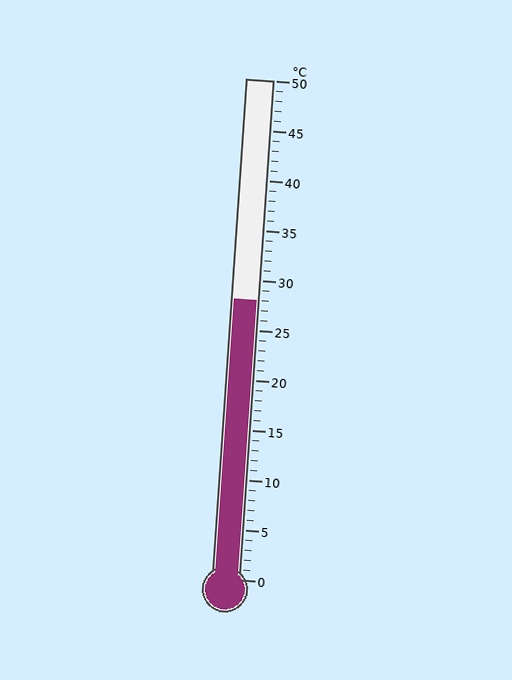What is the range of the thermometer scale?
The thermometer scale ranges from 0°C to 50°C.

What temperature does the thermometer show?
The thermometer shows approximately 28°C.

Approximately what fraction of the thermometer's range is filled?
The thermometer is filled to approximately 55% of its range.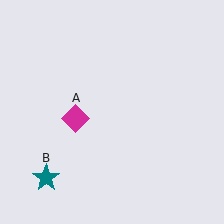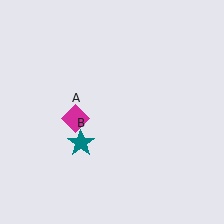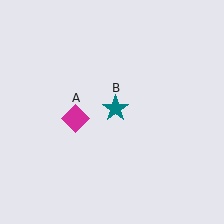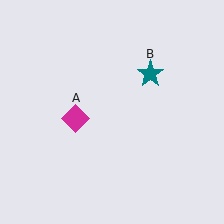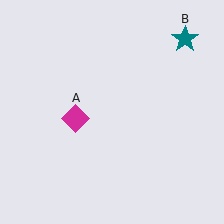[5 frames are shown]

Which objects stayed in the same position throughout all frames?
Magenta diamond (object A) remained stationary.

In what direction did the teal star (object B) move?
The teal star (object B) moved up and to the right.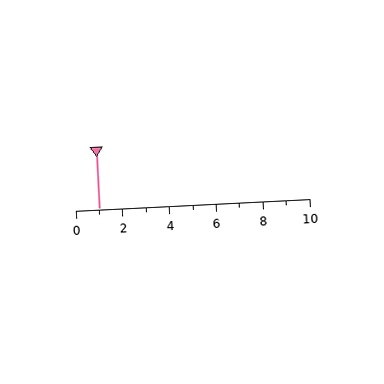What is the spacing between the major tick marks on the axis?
The major ticks are spaced 2 apart.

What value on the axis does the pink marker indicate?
The marker indicates approximately 1.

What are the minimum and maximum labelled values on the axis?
The axis runs from 0 to 10.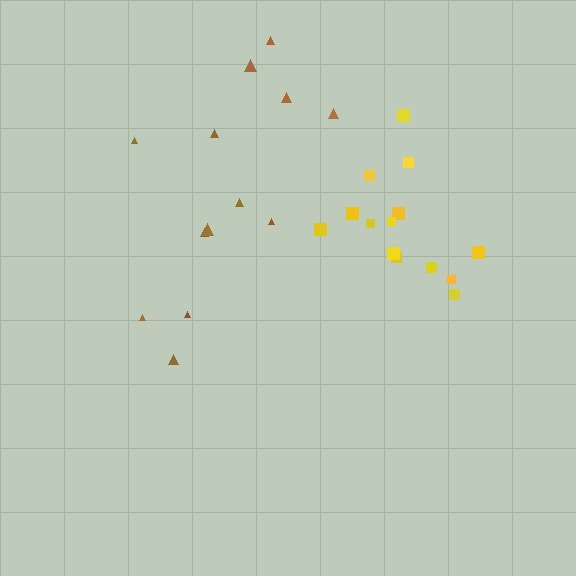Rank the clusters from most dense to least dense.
yellow, brown.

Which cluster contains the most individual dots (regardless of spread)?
Yellow (14).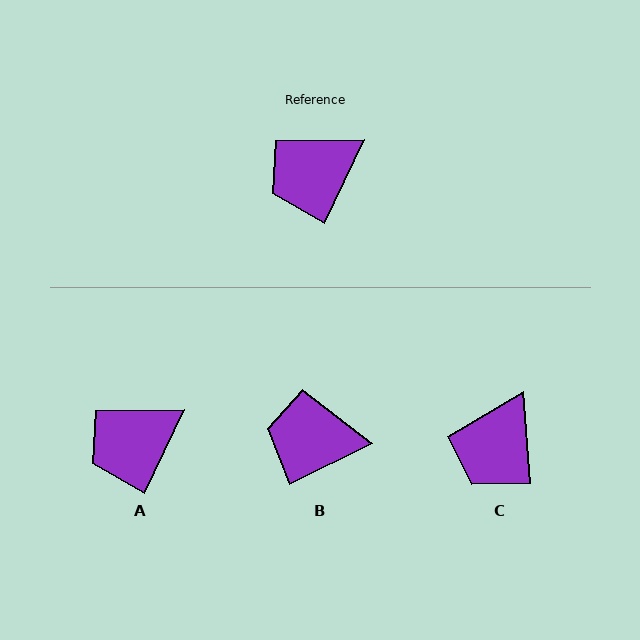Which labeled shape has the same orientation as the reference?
A.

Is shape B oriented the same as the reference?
No, it is off by about 39 degrees.